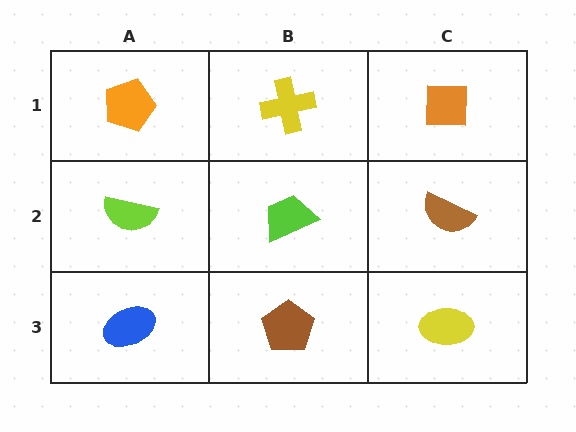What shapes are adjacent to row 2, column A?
An orange pentagon (row 1, column A), a blue ellipse (row 3, column A), a lime trapezoid (row 2, column B).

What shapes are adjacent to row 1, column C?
A brown semicircle (row 2, column C), a yellow cross (row 1, column B).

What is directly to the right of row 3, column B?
A yellow ellipse.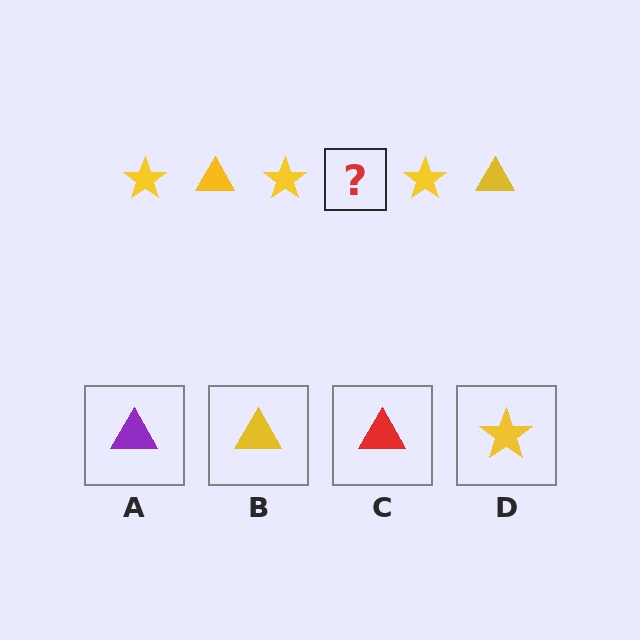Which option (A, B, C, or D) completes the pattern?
B.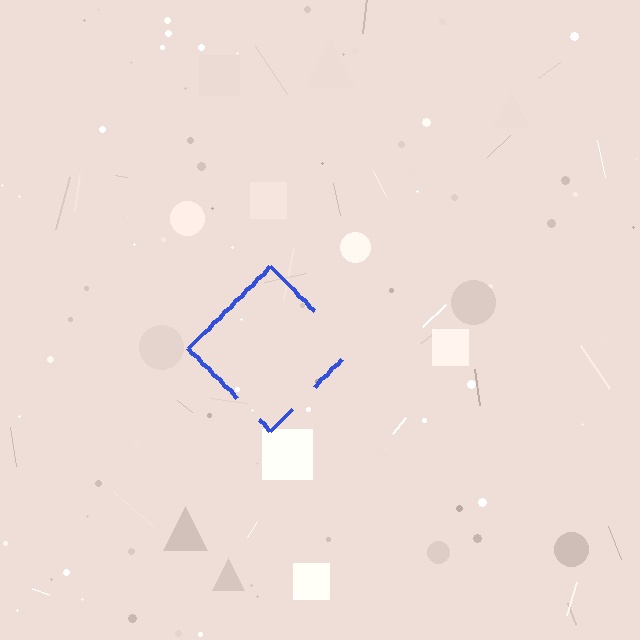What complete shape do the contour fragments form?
The contour fragments form a diamond.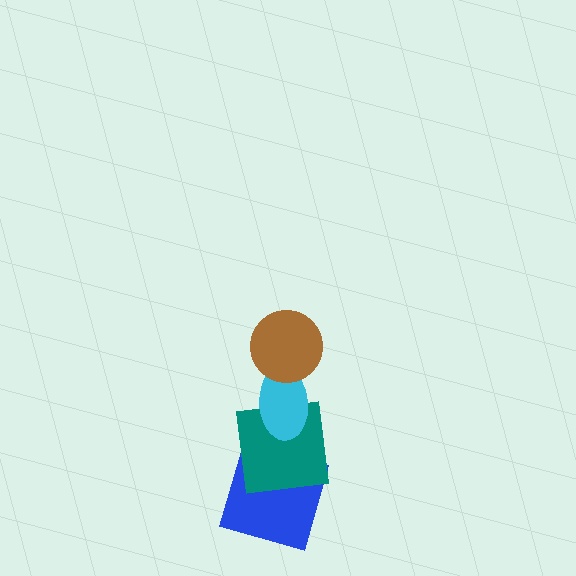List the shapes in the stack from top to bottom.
From top to bottom: the brown circle, the cyan ellipse, the teal square, the blue square.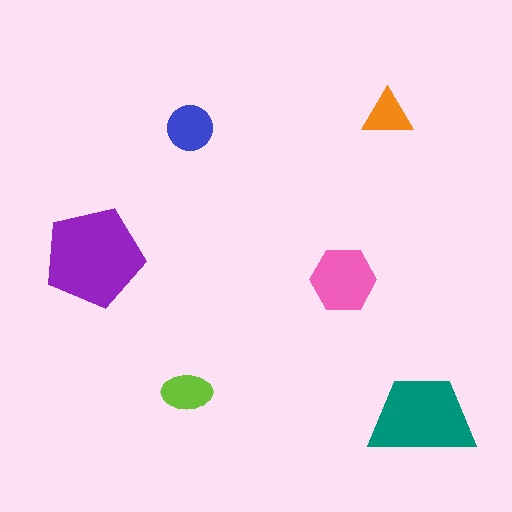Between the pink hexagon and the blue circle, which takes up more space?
The pink hexagon.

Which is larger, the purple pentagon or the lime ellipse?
The purple pentagon.